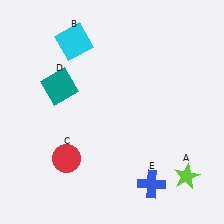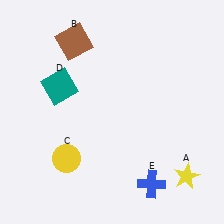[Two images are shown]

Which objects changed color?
A changed from lime to yellow. B changed from cyan to brown. C changed from red to yellow.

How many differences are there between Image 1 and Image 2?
There are 3 differences between the two images.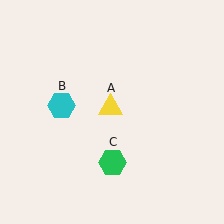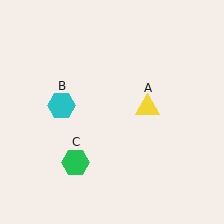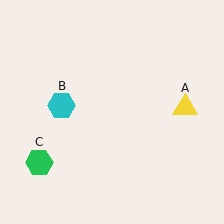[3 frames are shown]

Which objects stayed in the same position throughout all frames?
Cyan hexagon (object B) remained stationary.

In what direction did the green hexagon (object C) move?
The green hexagon (object C) moved left.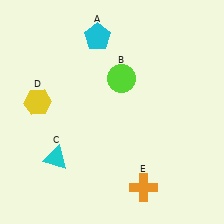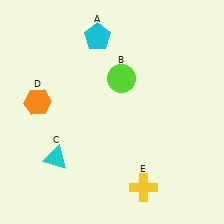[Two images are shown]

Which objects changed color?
D changed from yellow to orange. E changed from orange to yellow.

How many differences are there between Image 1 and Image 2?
There are 2 differences between the two images.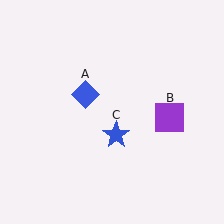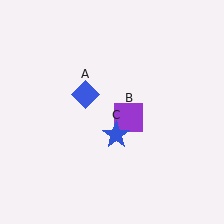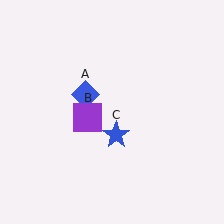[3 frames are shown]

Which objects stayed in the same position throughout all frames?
Blue diamond (object A) and blue star (object C) remained stationary.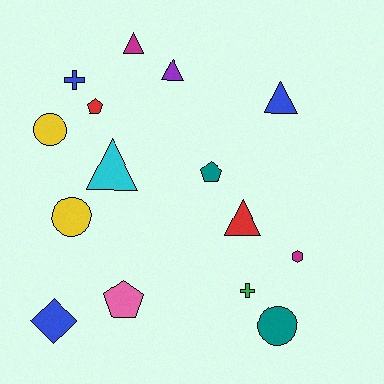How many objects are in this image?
There are 15 objects.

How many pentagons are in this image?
There are 3 pentagons.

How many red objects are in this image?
There are 2 red objects.